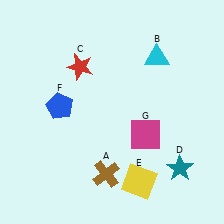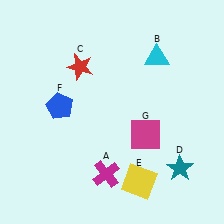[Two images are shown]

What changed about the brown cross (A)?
In Image 1, A is brown. In Image 2, it changed to magenta.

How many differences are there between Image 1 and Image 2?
There is 1 difference between the two images.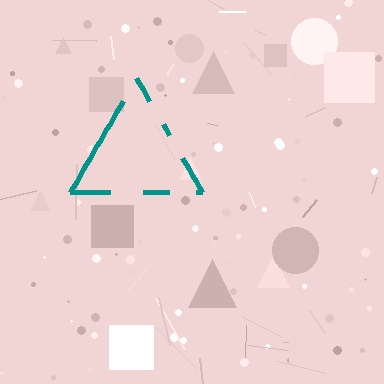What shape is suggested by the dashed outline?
The dashed outline suggests a triangle.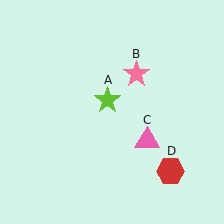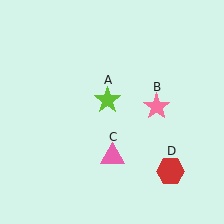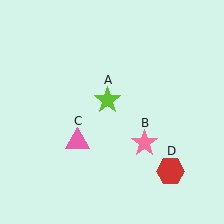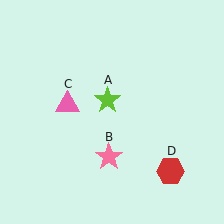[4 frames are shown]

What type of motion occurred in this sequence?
The pink star (object B), pink triangle (object C) rotated clockwise around the center of the scene.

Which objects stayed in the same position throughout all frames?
Lime star (object A) and red hexagon (object D) remained stationary.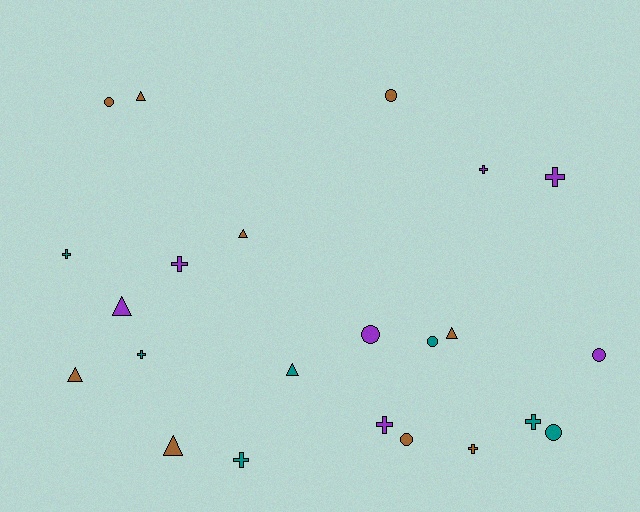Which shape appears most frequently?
Cross, with 9 objects.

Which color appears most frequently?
Brown, with 9 objects.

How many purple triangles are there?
There is 1 purple triangle.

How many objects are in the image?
There are 23 objects.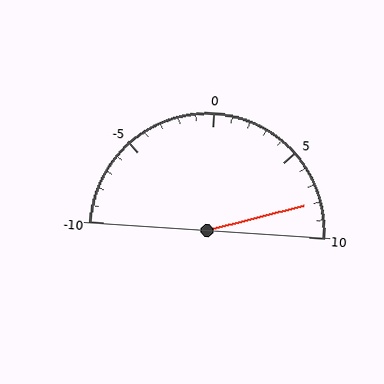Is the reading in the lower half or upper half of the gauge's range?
The reading is in the upper half of the range (-10 to 10).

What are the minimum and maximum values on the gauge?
The gauge ranges from -10 to 10.